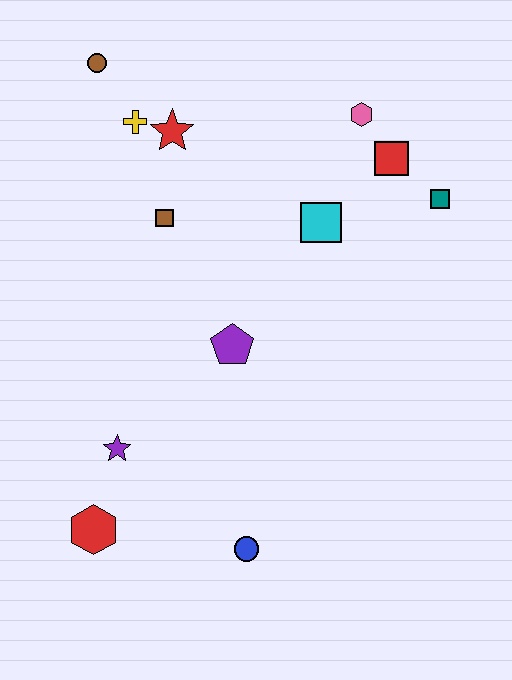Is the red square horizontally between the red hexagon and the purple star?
No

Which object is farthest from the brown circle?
The blue circle is farthest from the brown circle.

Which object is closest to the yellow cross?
The red star is closest to the yellow cross.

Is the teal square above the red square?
No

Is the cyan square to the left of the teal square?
Yes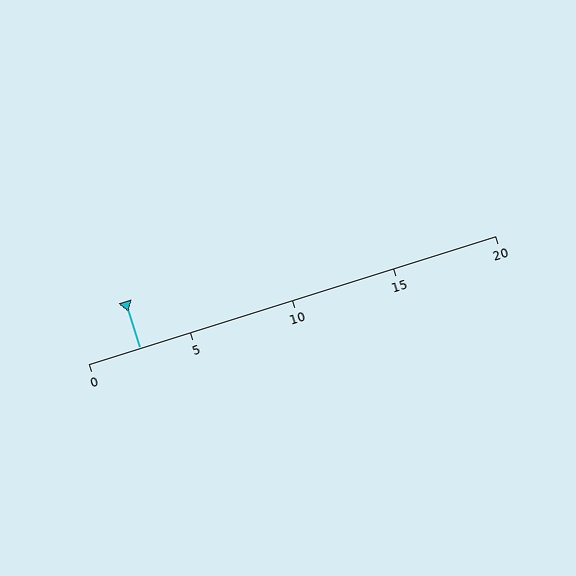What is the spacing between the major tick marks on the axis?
The major ticks are spaced 5 apart.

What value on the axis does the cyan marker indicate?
The marker indicates approximately 2.5.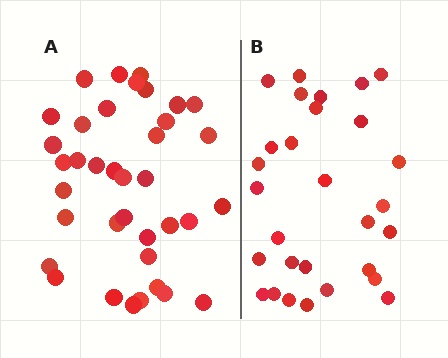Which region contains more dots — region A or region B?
Region A (the left region) has more dots.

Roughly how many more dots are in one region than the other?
Region A has roughly 8 or so more dots than region B.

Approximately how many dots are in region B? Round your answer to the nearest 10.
About 30 dots. (The exact count is 29, which rounds to 30.)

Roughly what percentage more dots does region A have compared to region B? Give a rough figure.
About 30% more.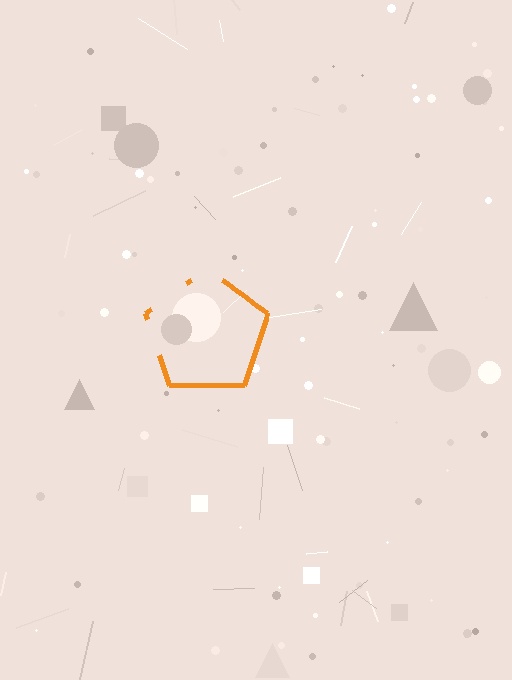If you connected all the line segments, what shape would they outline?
They would outline a pentagon.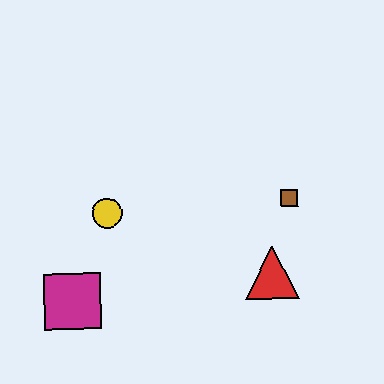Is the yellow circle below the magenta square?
No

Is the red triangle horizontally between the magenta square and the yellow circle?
No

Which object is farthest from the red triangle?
The magenta square is farthest from the red triangle.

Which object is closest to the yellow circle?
The magenta square is closest to the yellow circle.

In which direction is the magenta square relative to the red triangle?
The magenta square is to the left of the red triangle.